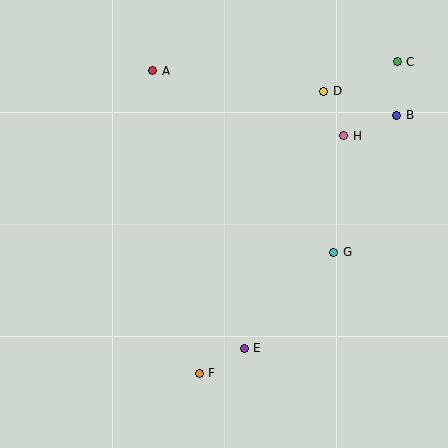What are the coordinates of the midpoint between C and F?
The midpoint between C and F is at (298, 218).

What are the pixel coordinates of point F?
Point F is at (199, 373).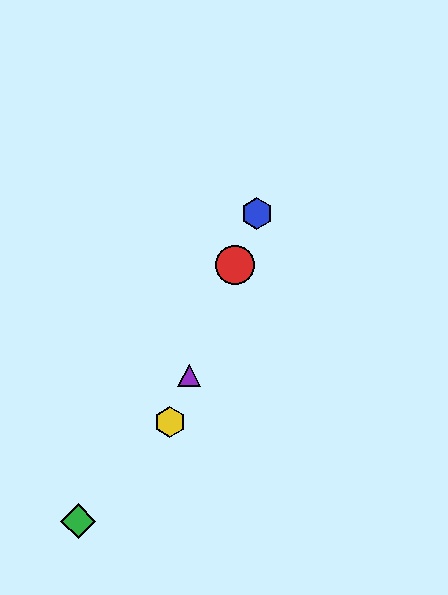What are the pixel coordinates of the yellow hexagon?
The yellow hexagon is at (170, 422).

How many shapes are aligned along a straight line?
4 shapes (the red circle, the blue hexagon, the yellow hexagon, the purple triangle) are aligned along a straight line.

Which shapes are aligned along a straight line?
The red circle, the blue hexagon, the yellow hexagon, the purple triangle are aligned along a straight line.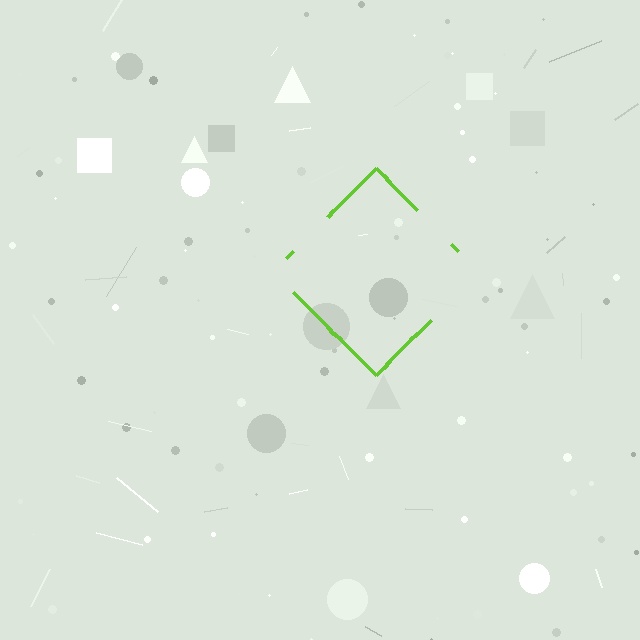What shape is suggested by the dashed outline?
The dashed outline suggests a diamond.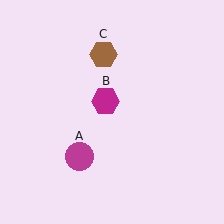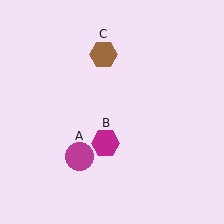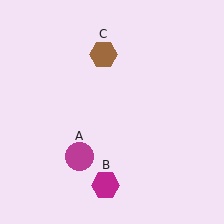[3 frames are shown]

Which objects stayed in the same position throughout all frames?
Magenta circle (object A) and brown hexagon (object C) remained stationary.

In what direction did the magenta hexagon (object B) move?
The magenta hexagon (object B) moved down.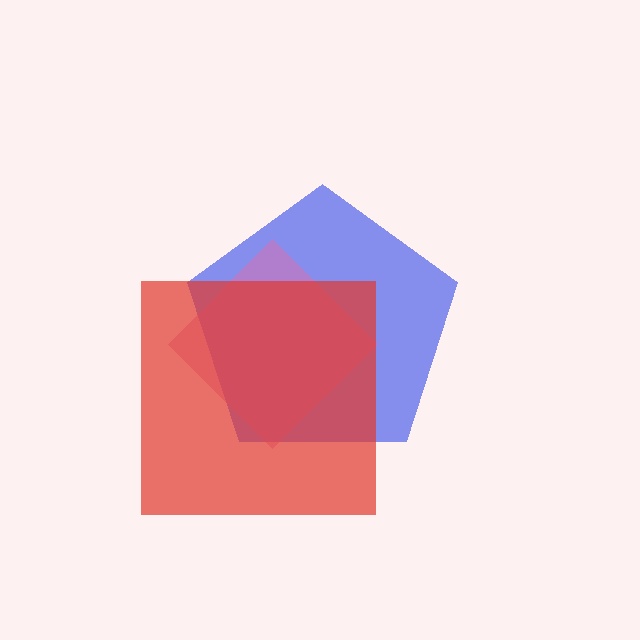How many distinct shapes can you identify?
There are 3 distinct shapes: a blue pentagon, a pink diamond, a red square.